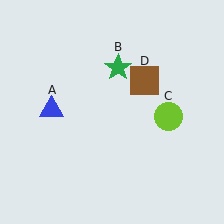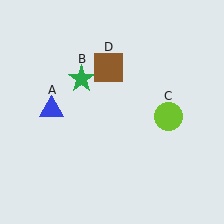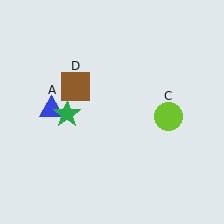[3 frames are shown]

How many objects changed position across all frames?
2 objects changed position: green star (object B), brown square (object D).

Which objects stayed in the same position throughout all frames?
Blue triangle (object A) and lime circle (object C) remained stationary.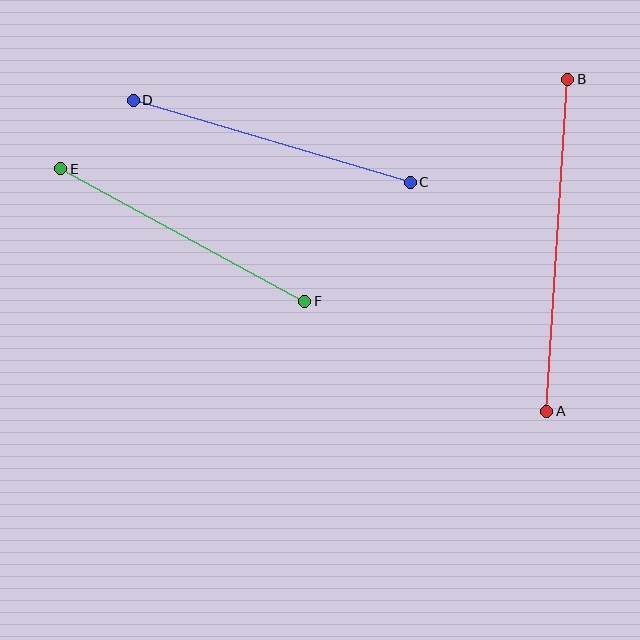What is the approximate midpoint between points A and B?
The midpoint is at approximately (557, 245) pixels.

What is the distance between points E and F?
The distance is approximately 278 pixels.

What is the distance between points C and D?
The distance is approximately 289 pixels.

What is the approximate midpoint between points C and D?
The midpoint is at approximately (272, 141) pixels.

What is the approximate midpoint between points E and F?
The midpoint is at approximately (183, 235) pixels.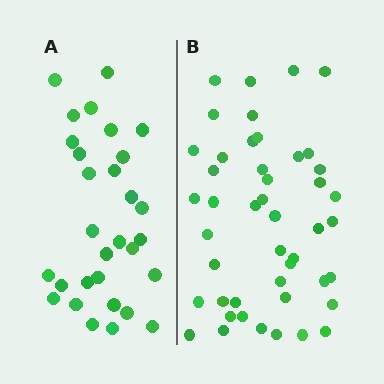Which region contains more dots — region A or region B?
Region B (the right region) has more dots.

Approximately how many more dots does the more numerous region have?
Region B has approximately 15 more dots than region A.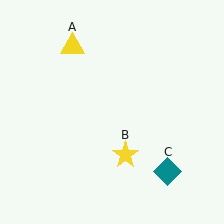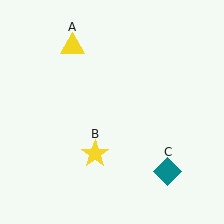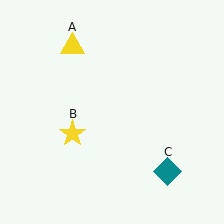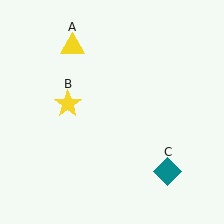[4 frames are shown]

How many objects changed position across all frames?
1 object changed position: yellow star (object B).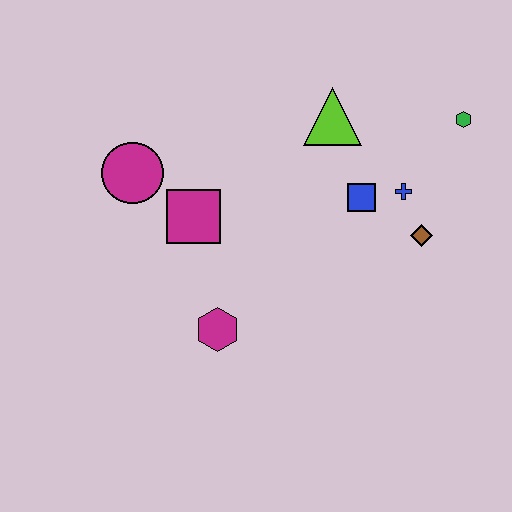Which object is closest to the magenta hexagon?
The magenta square is closest to the magenta hexagon.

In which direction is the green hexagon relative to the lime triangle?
The green hexagon is to the right of the lime triangle.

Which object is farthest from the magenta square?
The green hexagon is farthest from the magenta square.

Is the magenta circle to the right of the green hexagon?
No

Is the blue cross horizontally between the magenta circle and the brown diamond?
Yes